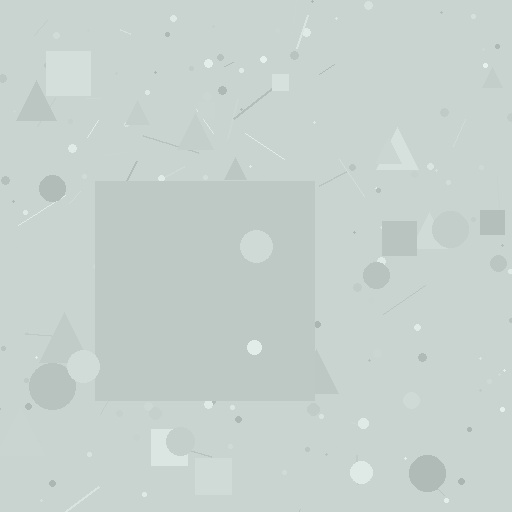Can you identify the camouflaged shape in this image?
The camouflaged shape is a square.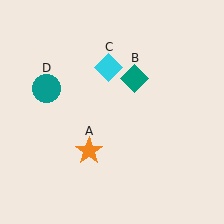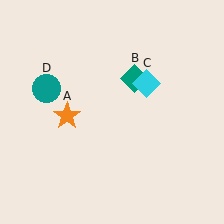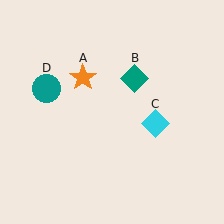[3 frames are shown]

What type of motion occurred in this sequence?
The orange star (object A), cyan diamond (object C) rotated clockwise around the center of the scene.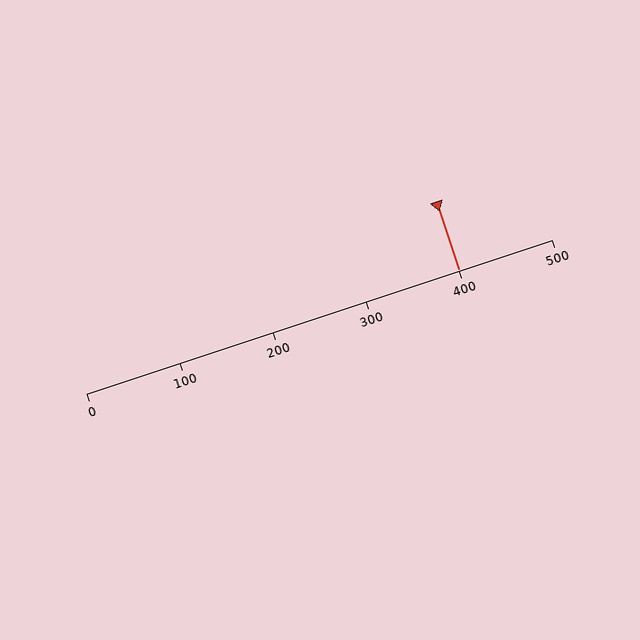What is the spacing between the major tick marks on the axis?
The major ticks are spaced 100 apart.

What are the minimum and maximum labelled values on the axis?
The axis runs from 0 to 500.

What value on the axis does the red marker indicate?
The marker indicates approximately 400.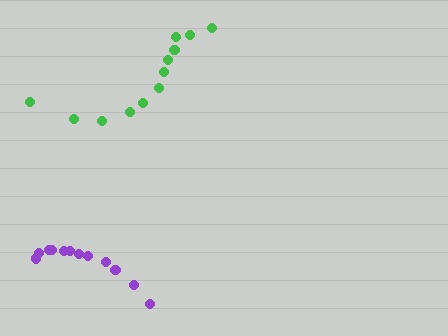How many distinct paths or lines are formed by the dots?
There are 2 distinct paths.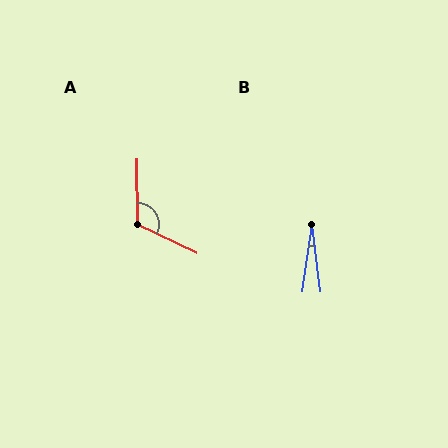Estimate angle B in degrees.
Approximately 15 degrees.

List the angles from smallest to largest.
B (15°), A (116°).